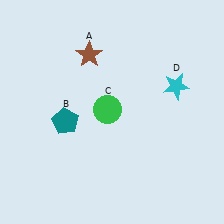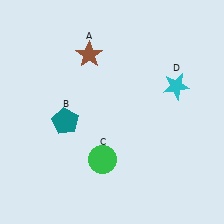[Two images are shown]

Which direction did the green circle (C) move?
The green circle (C) moved down.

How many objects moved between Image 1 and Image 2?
1 object moved between the two images.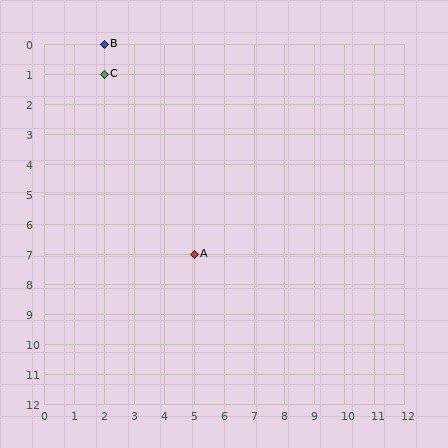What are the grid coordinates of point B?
Point B is at grid coordinates (2, 0).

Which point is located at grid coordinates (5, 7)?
Point A is at (5, 7).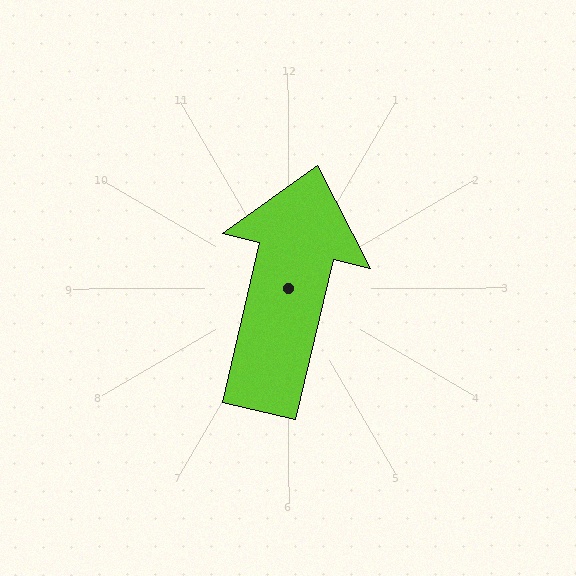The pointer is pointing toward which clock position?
Roughly 12 o'clock.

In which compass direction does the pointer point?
North.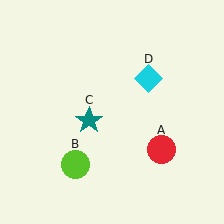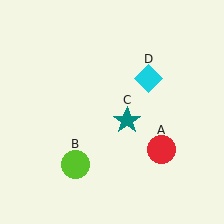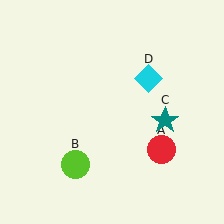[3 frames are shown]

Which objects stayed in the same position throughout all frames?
Red circle (object A) and lime circle (object B) and cyan diamond (object D) remained stationary.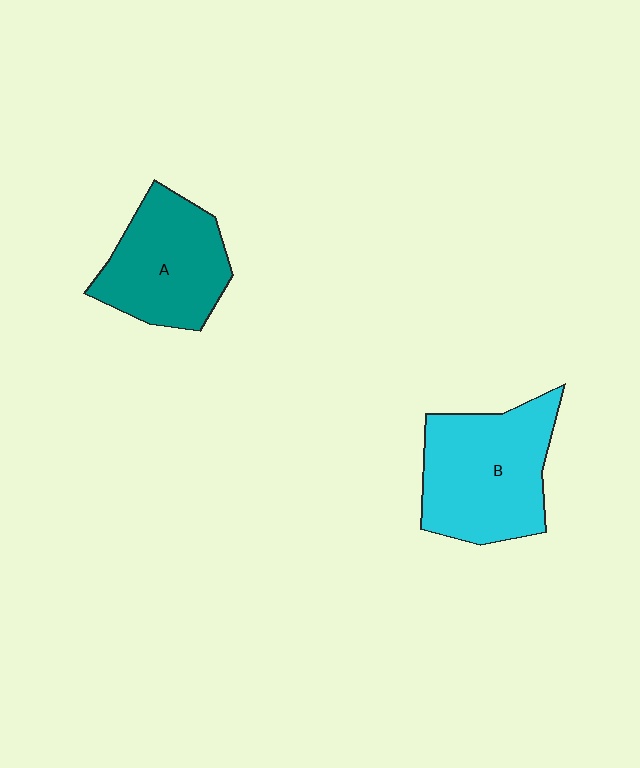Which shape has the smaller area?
Shape A (teal).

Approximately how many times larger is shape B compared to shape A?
Approximately 1.2 times.